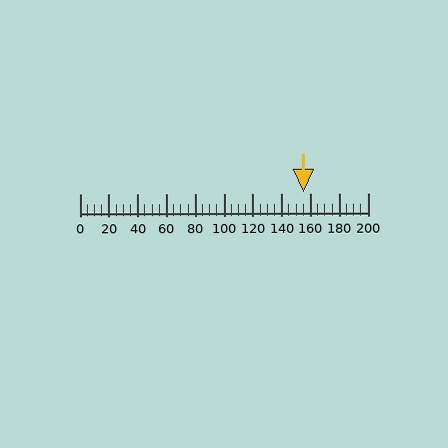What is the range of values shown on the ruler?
The ruler shows values from 0 to 200.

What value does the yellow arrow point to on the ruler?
The yellow arrow points to approximately 155.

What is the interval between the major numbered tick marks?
The major tick marks are spaced 20 units apart.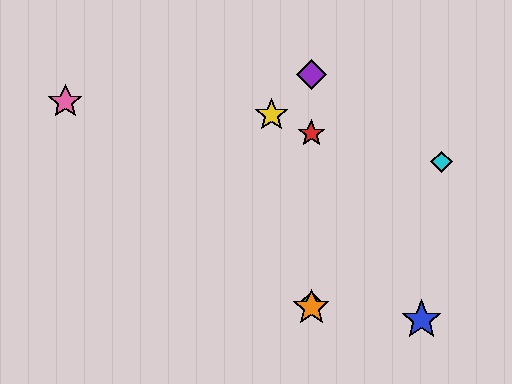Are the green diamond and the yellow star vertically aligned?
No, the green diamond is at x≈311 and the yellow star is at x≈271.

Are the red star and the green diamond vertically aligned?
Yes, both are at x≈311.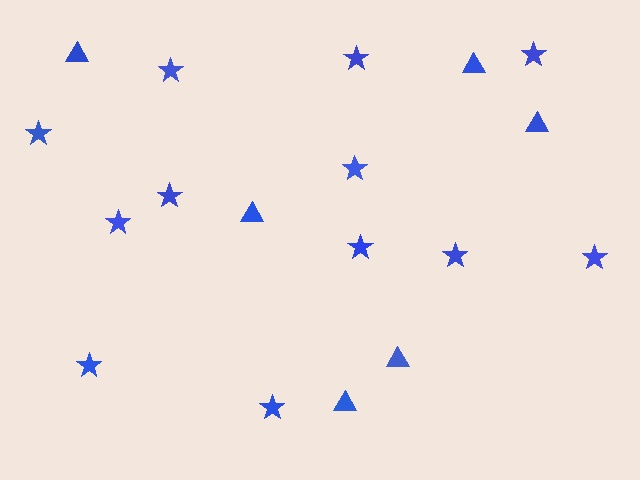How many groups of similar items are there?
There are 2 groups: one group of stars (12) and one group of triangles (6).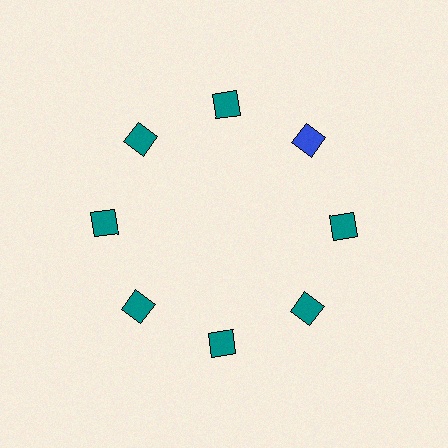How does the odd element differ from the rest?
It has a different color: blue instead of teal.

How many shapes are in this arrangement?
There are 8 shapes arranged in a ring pattern.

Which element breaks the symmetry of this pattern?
The blue square at roughly the 2 o'clock position breaks the symmetry. All other shapes are teal squares.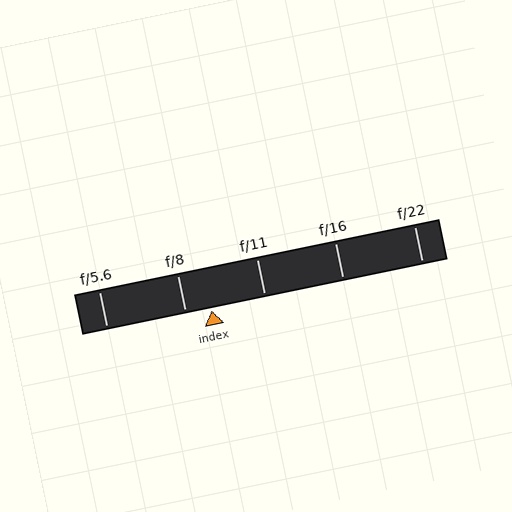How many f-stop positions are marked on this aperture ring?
There are 5 f-stop positions marked.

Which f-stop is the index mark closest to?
The index mark is closest to f/8.